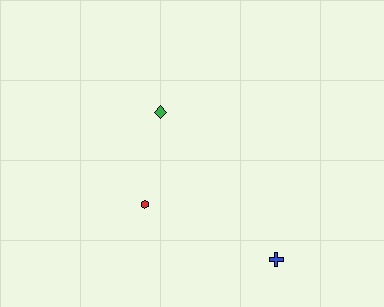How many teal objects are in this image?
There are no teal objects.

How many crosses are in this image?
There is 1 cross.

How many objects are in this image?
There are 3 objects.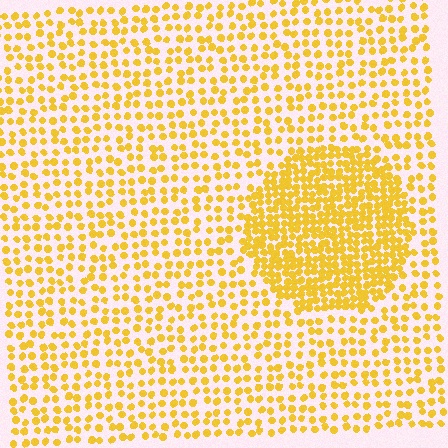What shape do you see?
I see a circle.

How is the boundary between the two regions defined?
The boundary is defined by a change in element density (approximately 2.2x ratio). All elements are the same color, size, and shape.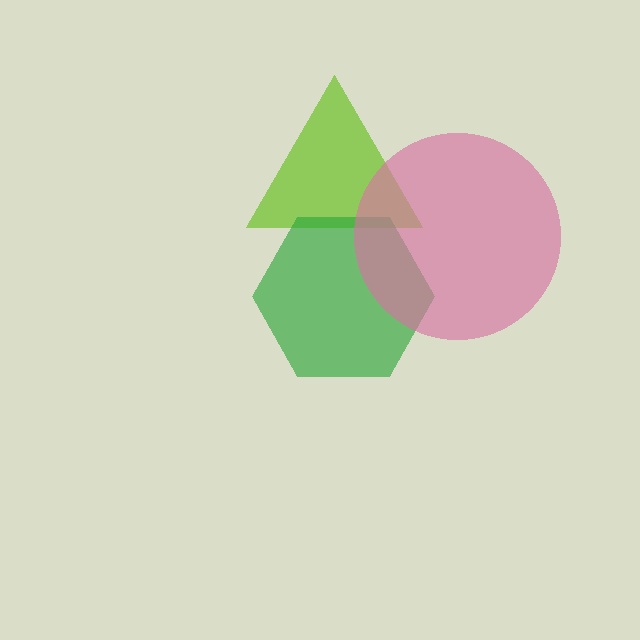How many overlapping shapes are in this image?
There are 3 overlapping shapes in the image.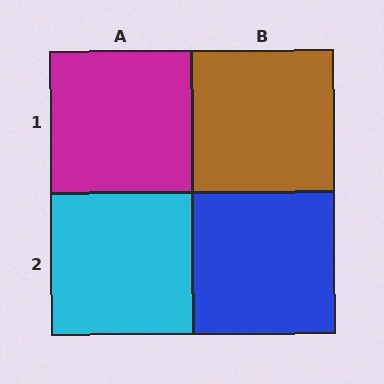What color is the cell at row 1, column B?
Brown.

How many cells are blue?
1 cell is blue.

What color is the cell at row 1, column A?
Magenta.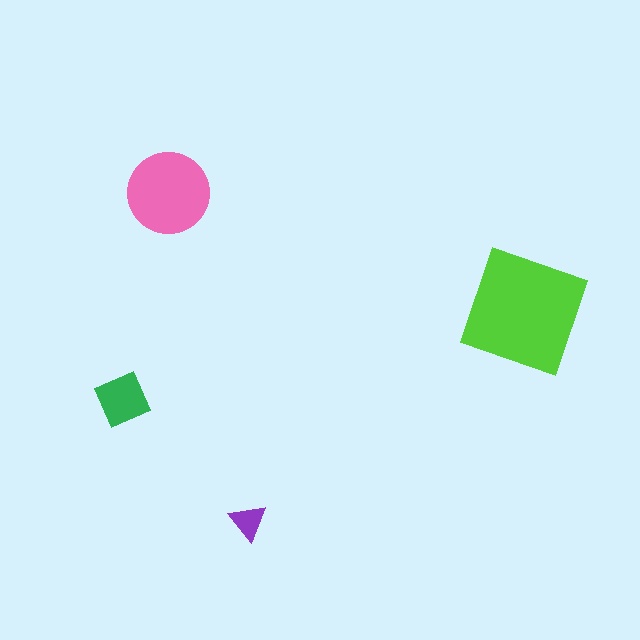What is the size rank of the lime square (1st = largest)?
1st.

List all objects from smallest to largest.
The purple triangle, the green diamond, the pink circle, the lime square.